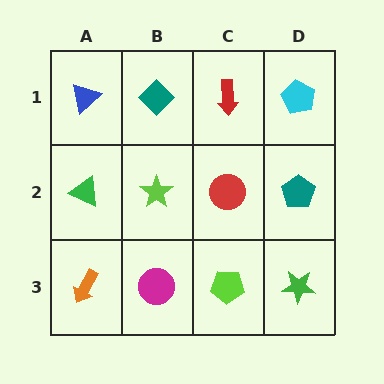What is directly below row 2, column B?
A magenta circle.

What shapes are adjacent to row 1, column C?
A red circle (row 2, column C), a teal diamond (row 1, column B), a cyan pentagon (row 1, column D).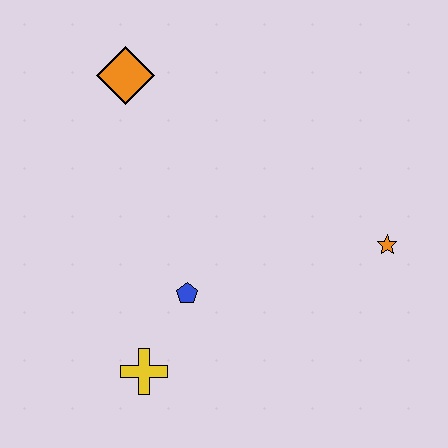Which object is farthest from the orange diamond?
The orange star is farthest from the orange diamond.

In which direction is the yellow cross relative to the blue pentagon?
The yellow cross is below the blue pentagon.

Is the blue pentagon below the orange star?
Yes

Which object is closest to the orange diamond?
The blue pentagon is closest to the orange diamond.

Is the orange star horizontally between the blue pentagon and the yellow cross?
No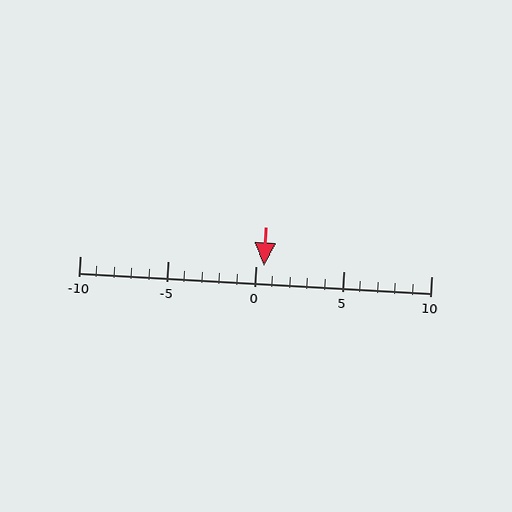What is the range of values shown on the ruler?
The ruler shows values from -10 to 10.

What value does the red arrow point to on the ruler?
The red arrow points to approximately 0.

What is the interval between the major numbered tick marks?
The major tick marks are spaced 5 units apart.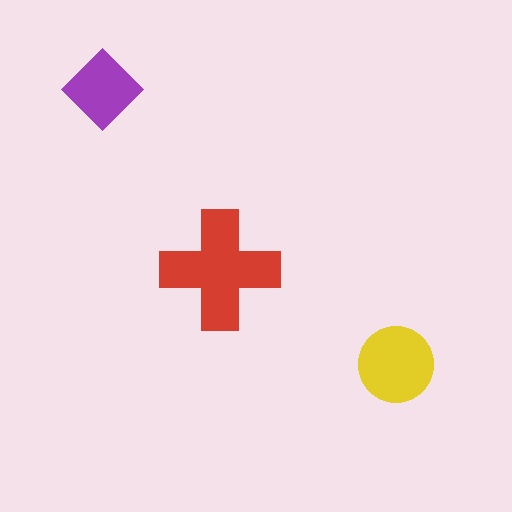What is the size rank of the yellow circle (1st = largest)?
2nd.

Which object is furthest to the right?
The yellow circle is rightmost.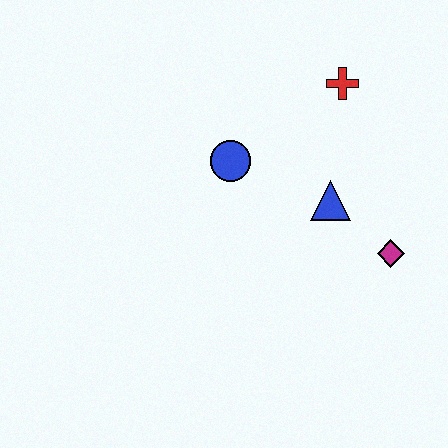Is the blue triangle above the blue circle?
No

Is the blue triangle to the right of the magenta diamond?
No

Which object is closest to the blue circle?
The blue triangle is closest to the blue circle.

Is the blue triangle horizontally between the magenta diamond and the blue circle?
Yes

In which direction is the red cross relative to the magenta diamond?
The red cross is above the magenta diamond.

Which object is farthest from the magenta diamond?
The blue circle is farthest from the magenta diamond.